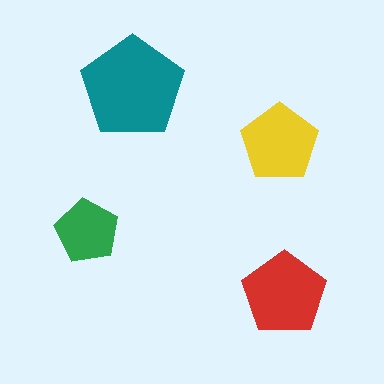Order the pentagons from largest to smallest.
the teal one, the red one, the yellow one, the green one.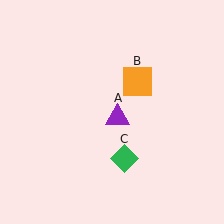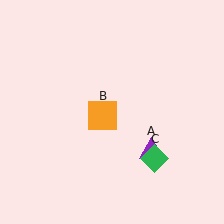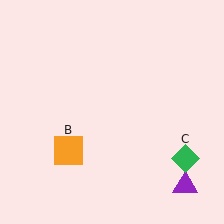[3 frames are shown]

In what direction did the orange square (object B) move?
The orange square (object B) moved down and to the left.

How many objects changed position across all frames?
3 objects changed position: purple triangle (object A), orange square (object B), green diamond (object C).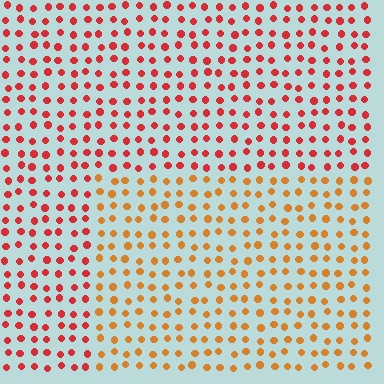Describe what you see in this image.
The image is filled with small red elements in a uniform arrangement. A rectangle-shaped region is visible where the elements are tinted to a slightly different hue, forming a subtle color boundary.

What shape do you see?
I see a rectangle.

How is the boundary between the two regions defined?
The boundary is defined purely by a slight shift in hue (about 34 degrees). Spacing, size, and orientation are identical on both sides.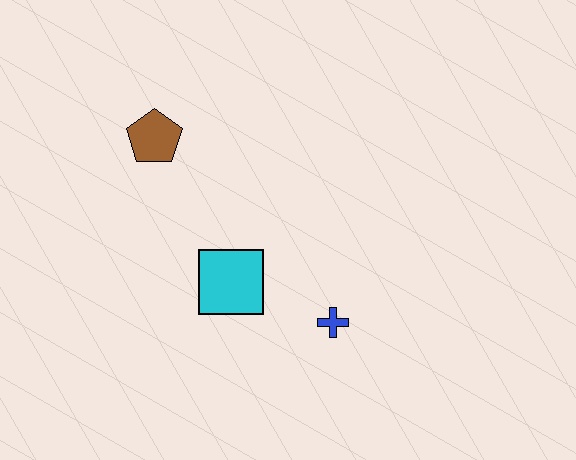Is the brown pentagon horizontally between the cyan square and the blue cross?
No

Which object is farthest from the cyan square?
The brown pentagon is farthest from the cyan square.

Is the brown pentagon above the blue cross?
Yes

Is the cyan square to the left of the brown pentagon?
No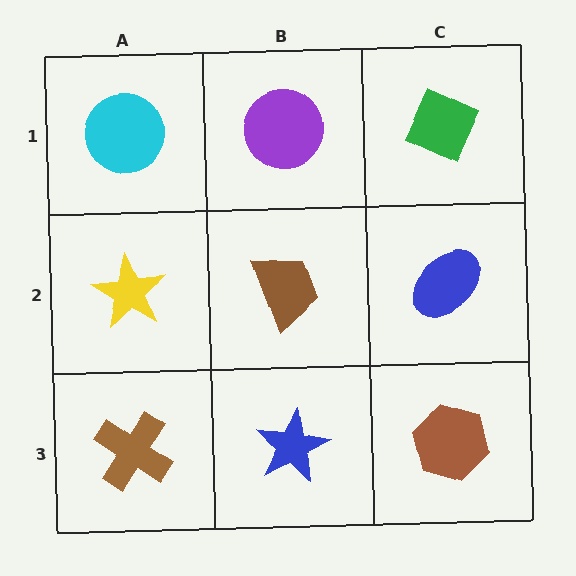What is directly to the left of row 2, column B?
A yellow star.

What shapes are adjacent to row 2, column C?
A green diamond (row 1, column C), a brown hexagon (row 3, column C), a brown trapezoid (row 2, column B).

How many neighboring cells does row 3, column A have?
2.